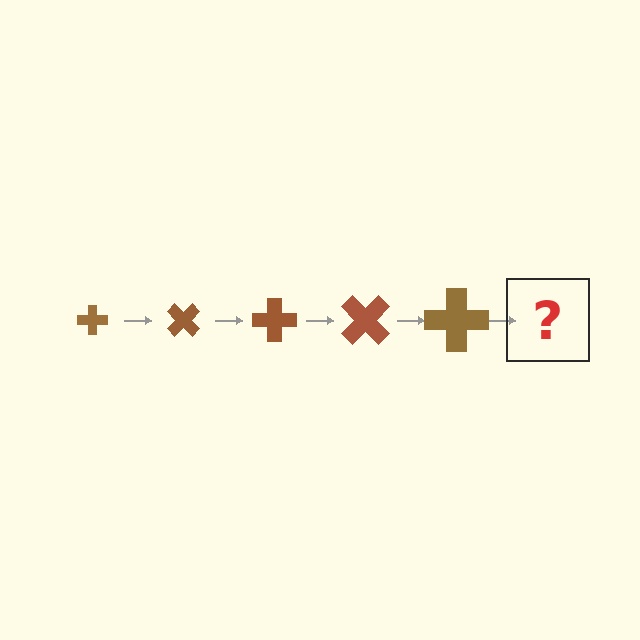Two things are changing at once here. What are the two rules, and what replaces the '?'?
The two rules are that the cross grows larger each step and it rotates 45 degrees each step. The '?' should be a cross, larger than the previous one and rotated 225 degrees from the start.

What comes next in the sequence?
The next element should be a cross, larger than the previous one and rotated 225 degrees from the start.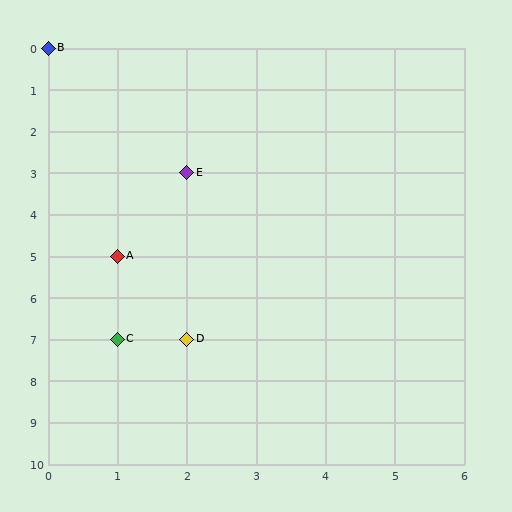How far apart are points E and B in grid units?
Points E and B are 2 columns and 3 rows apart (about 3.6 grid units diagonally).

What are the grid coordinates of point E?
Point E is at grid coordinates (2, 3).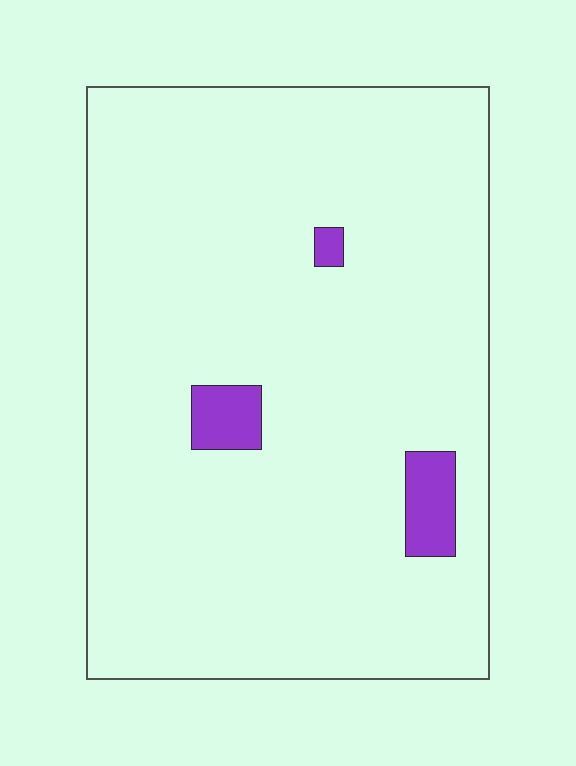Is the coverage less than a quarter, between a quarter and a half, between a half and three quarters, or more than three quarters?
Less than a quarter.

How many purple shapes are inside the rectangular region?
3.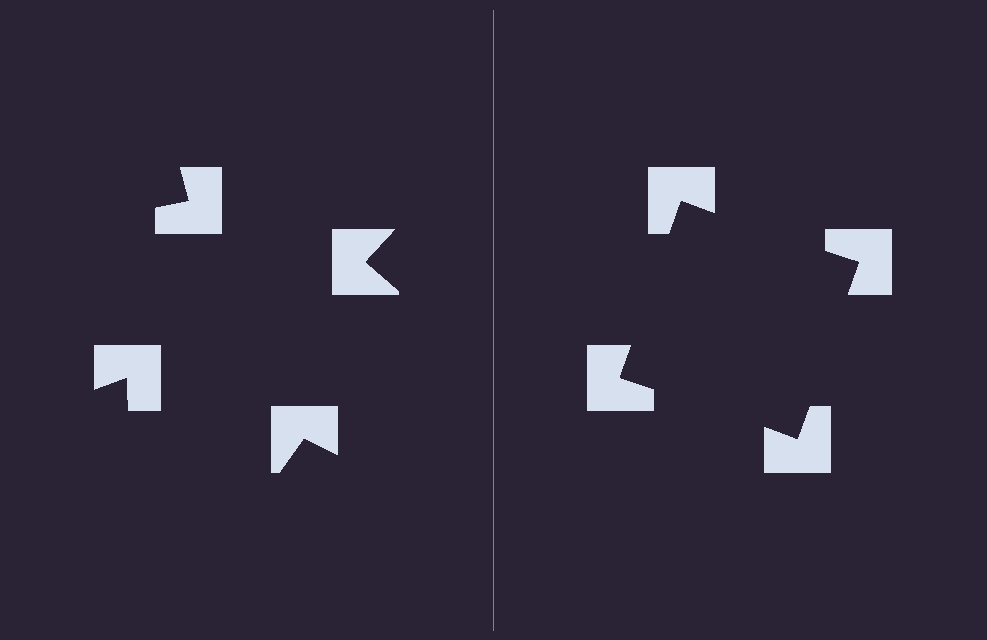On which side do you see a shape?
An illusory square appears on the right side. On the left side the wedge cuts are rotated, so no coherent shape forms.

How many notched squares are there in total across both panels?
8 — 4 on each side.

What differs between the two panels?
The notched squares are positioned identically on both sides; only the wedge orientations differ. On the right they align to a square; on the left they are misaligned.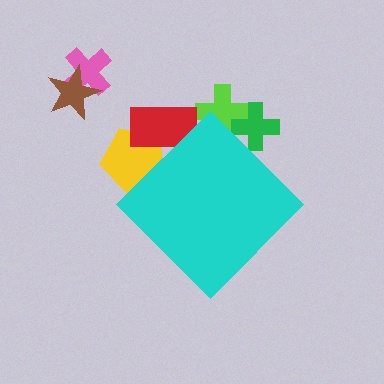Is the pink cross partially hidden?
No, the pink cross is fully visible.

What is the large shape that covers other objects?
A cyan diamond.